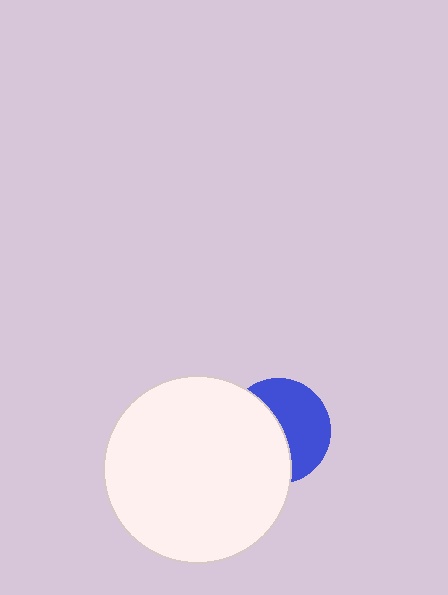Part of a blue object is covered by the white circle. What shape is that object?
It is a circle.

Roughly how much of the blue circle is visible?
About half of it is visible (roughly 50%).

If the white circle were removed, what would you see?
You would see the complete blue circle.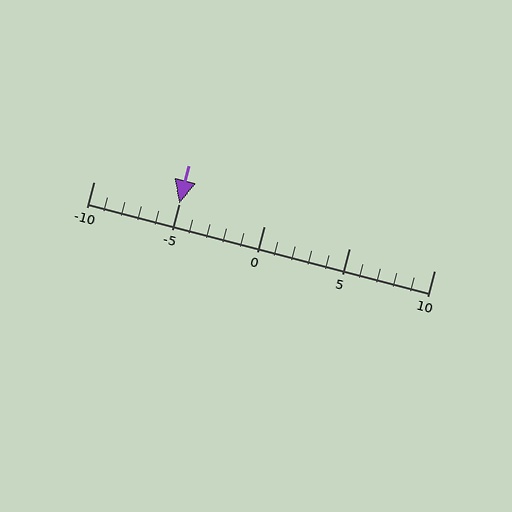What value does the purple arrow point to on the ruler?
The purple arrow points to approximately -5.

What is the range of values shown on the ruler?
The ruler shows values from -10 to 10.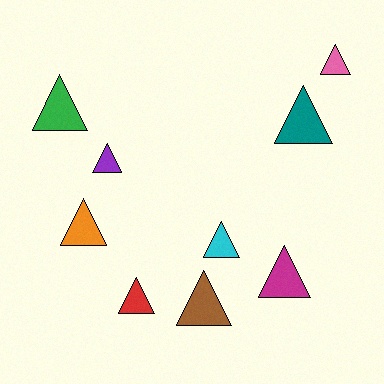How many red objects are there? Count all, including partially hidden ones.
There is 1 red object.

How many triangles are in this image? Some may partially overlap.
There are 9 triangles.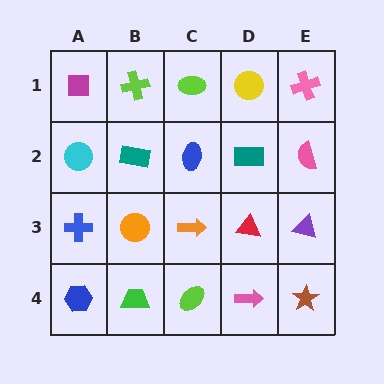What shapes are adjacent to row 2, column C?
A lime ellipse (row 1, column C), an orange arrow (row 3, column C), a teal rectangle (row 2, column B), a teal rectangle (row 2, column D).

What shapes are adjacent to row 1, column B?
A teal rectangle (row 2, column B), a magenta square (row 1, column A), a lime ellipse (row 1, column C).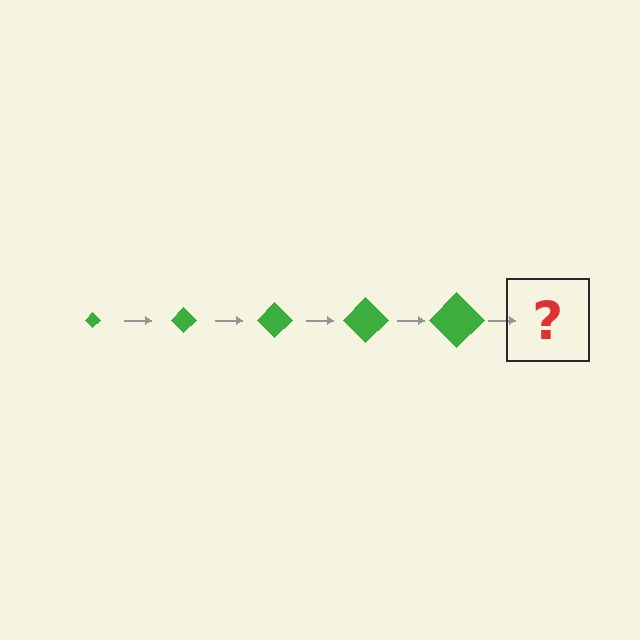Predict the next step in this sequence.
The next step is a green diamond, larger than the previous one.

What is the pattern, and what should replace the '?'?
The pattern is that the diamond gets progressively larger each step. The '?' should be a green diamond, larger than the previous one.